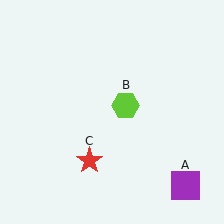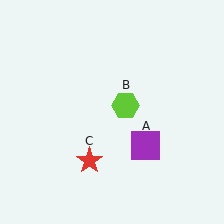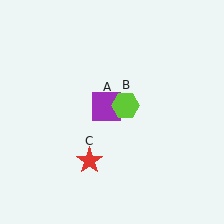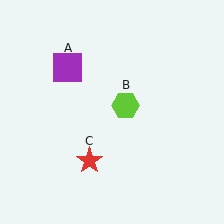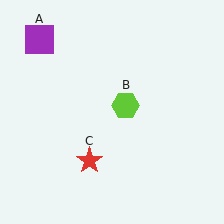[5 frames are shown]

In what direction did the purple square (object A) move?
The purple square (object A) moved up and to the left.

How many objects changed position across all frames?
1 object changed position: purple square (object A).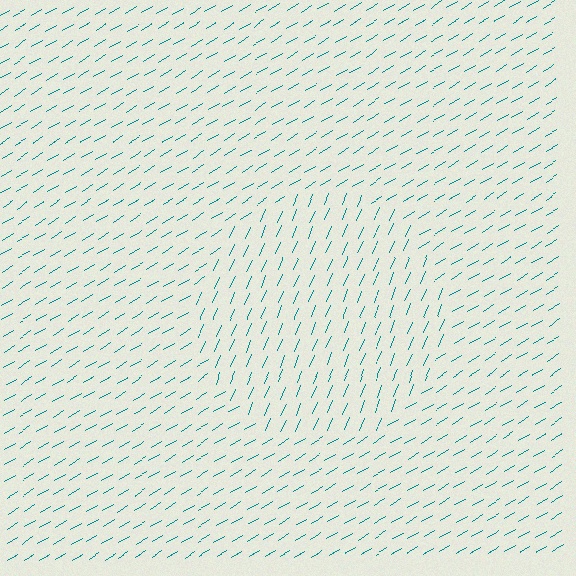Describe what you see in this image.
The image is filled with small teal line segments. A circle region in the image has lines oriented differently from the surrounding lines, creating a visible texture boundary.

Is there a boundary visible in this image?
Yes, there is a texture boundary formed by a change in line orientation.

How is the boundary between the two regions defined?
The boundary is defined purely by a change in line orientation (approximately 36 degrees difference). All lines are the same color and thickness.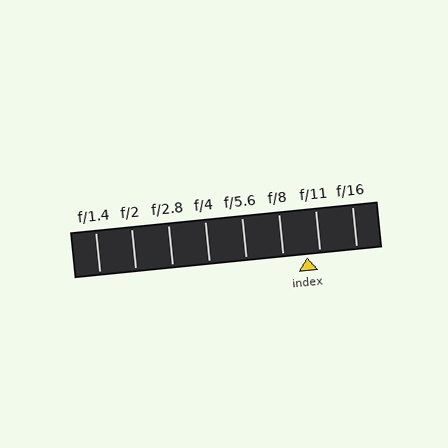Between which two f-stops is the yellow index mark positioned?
The index mark is between f/8 and f/11.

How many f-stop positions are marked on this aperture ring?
There are 8 f-stop positions marked.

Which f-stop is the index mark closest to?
The index mark is closest to f/11.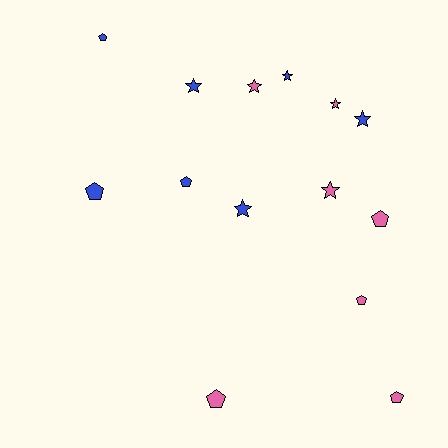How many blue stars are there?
There are 4 blue stars.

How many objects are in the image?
There are 14 objects.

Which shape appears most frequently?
Pentagon, with 7 objects.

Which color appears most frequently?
Blue, with 7 objects.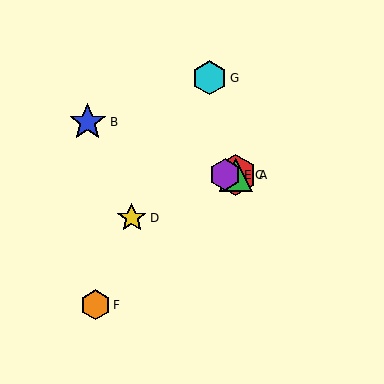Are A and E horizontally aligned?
Yes, both are at y≈175.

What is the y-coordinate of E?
Object E is at y≈175.